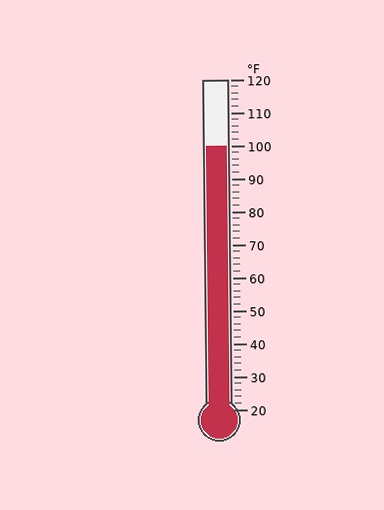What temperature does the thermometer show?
The thermometer shows approximately 100°F.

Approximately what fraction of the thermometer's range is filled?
The thermometer is filled to approximately 80% of its range.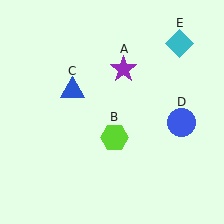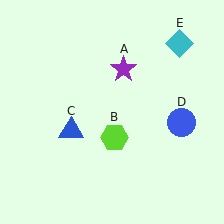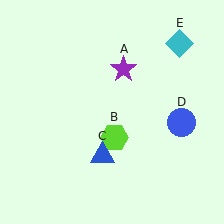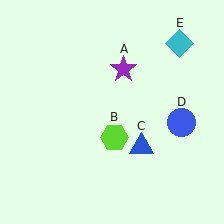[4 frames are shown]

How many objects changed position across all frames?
1 object changed position: blue triangle (object C).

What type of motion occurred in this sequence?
The blue triangle (object C) rotated counterclockwise around the center of the scene.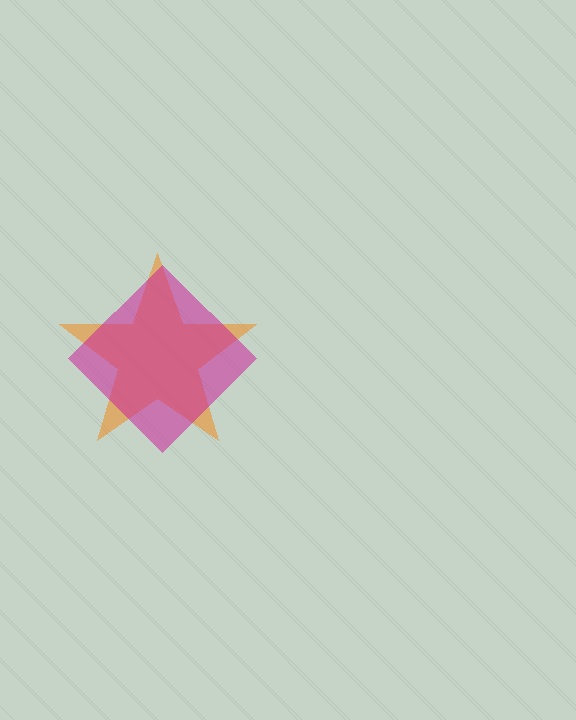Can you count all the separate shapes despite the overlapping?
Yes, there are 2 separate shapes.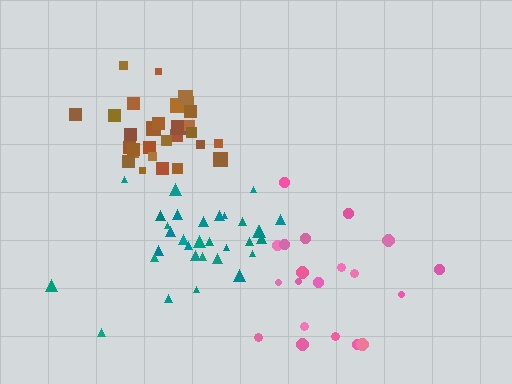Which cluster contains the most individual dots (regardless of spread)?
Teal (32).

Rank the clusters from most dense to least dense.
brown, teal, pink.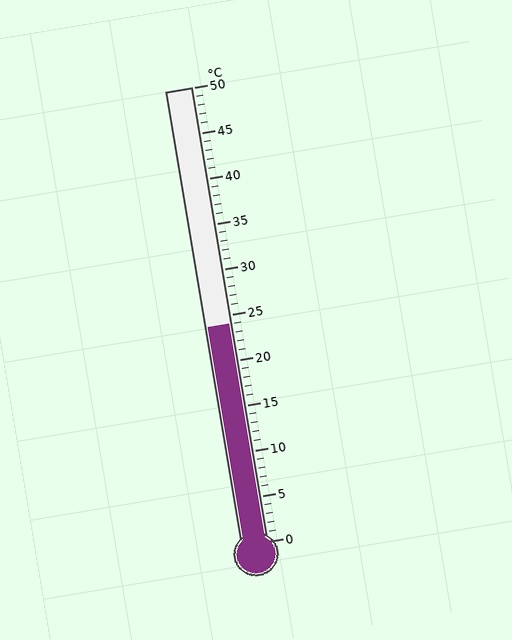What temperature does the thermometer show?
The thermometer shows approximately 24°C.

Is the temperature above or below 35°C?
The temperature is below 35°C.